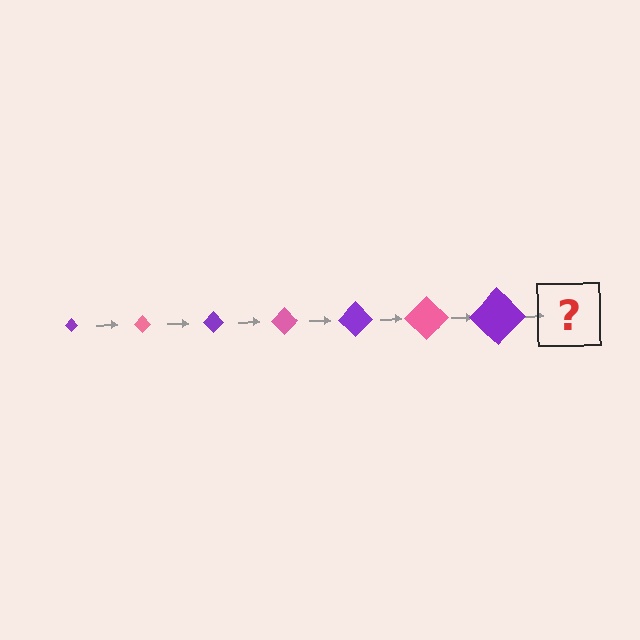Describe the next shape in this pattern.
It should be a pink diamond, larger than the previous one.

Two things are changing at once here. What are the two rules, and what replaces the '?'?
The two rules are that the diamond grows larger each step and the color cycles through purple and pink. The '?' should be a pink diamond, larger than the previous one.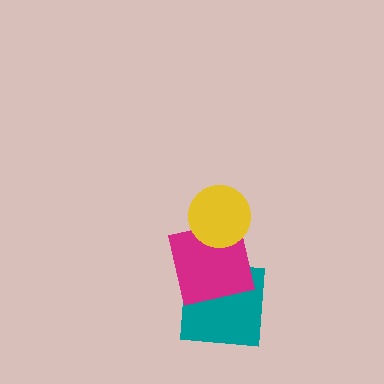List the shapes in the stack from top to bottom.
From top to bottom: the yellow circle, the magenta square, the teal square.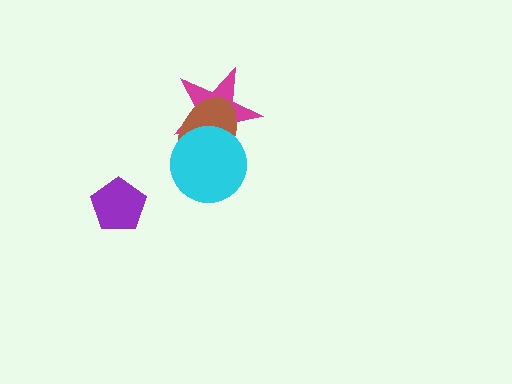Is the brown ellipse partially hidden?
Yes, it is partially covered by another shape.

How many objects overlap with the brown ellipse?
2 objects overlap with the brown ellipse.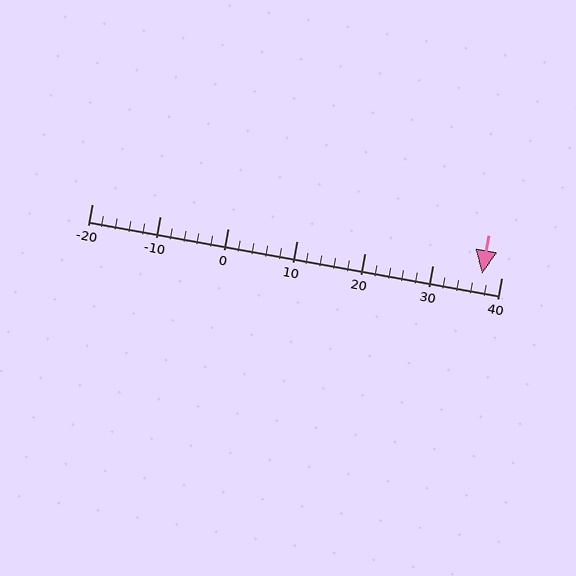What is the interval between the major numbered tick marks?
The major tick marks are spaced 10 units apart.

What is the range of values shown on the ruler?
The ruler shows values from -20 to 40.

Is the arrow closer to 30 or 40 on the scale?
The arrow is closer to 40.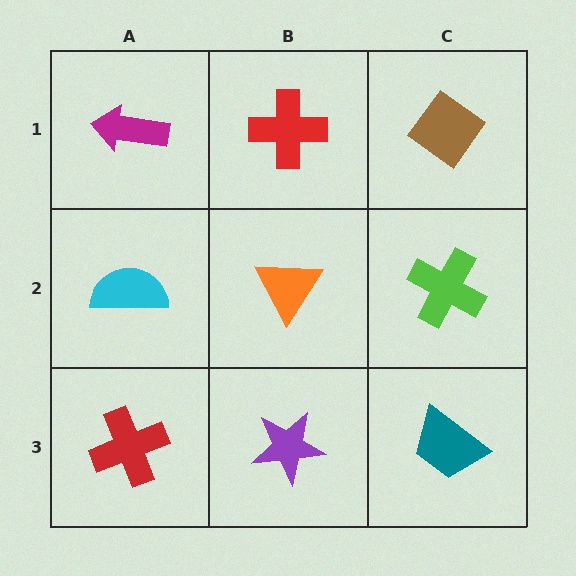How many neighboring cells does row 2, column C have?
3.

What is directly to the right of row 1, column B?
A brown diamond.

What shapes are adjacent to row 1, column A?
A cyan semicircle (row 2, column A), a red cross (row 1, column B).